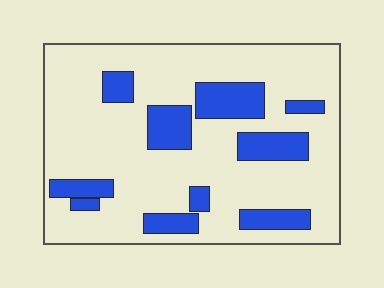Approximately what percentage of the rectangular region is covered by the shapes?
Approximately 20%.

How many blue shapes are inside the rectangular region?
10.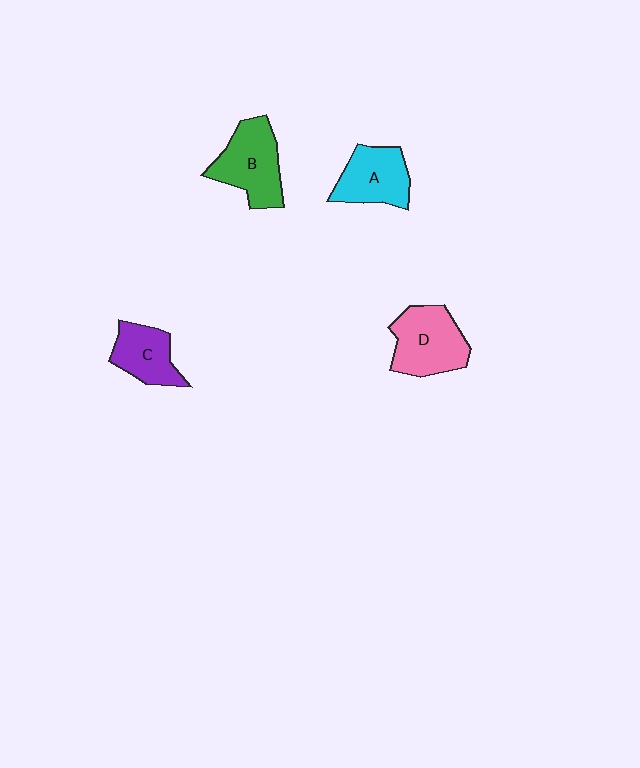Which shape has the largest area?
Shape D (pink).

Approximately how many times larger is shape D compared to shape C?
Approximately 1.4 times.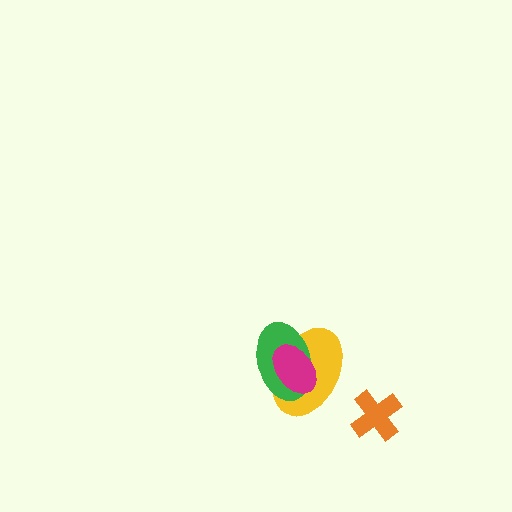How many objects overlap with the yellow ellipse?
2 objects overlap with the yellow ellipse.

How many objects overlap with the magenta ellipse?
2 objects overlap with the magenta ellipse.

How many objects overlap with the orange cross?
0 objects overlap with the orange cross.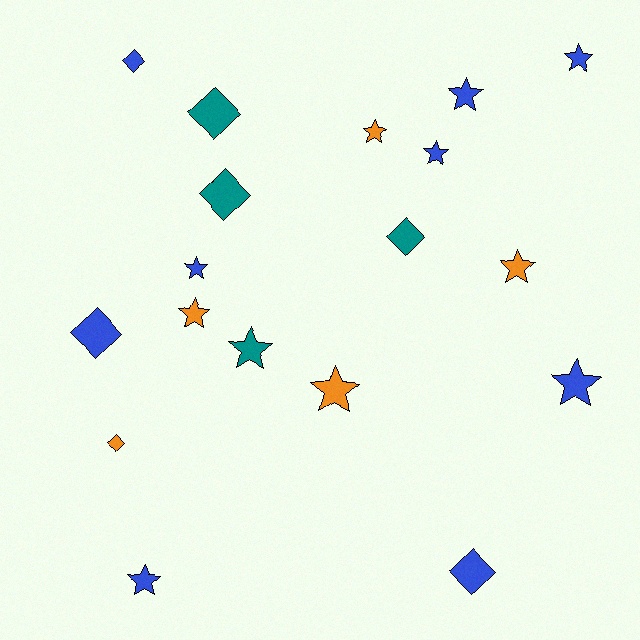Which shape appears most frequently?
Star, with 11 objects.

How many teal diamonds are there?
There are 3 teal diamonds.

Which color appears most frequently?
Blue, with 9 objects.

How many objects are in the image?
There are 18 objects.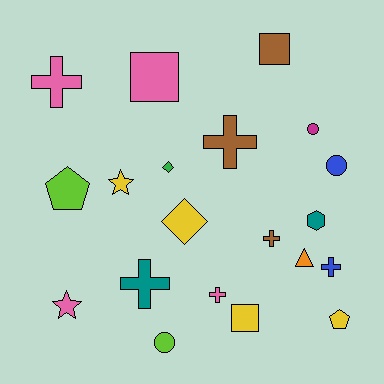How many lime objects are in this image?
There are 2 lime objects.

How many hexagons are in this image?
There is 1 hexagon.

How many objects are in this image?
There are 20 objects.